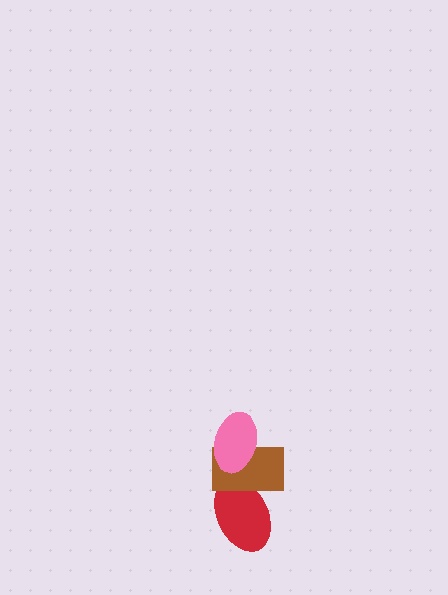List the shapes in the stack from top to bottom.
From top to bottom: the pink ellipse, the brown rectangle, the red ellipse.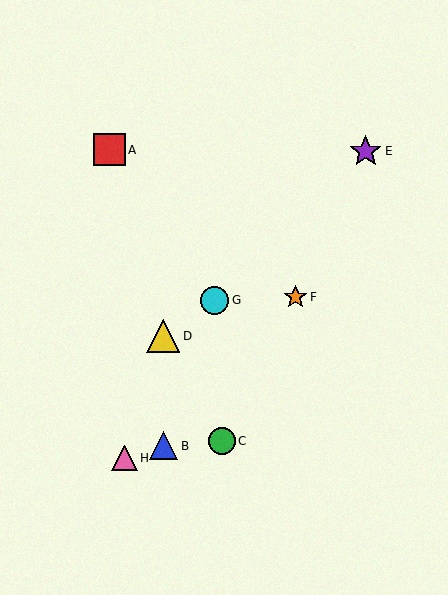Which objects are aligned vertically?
Objects B, D are aligned vertically.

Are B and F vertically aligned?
No, B is at x≈163 and F is at x≈295.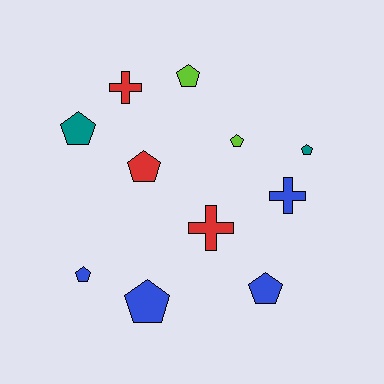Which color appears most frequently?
Blue, with 4 objects.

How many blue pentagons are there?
There are 3 blue pentagons.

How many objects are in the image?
There are 11 objects.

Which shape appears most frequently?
Pentagon, with 8 objects.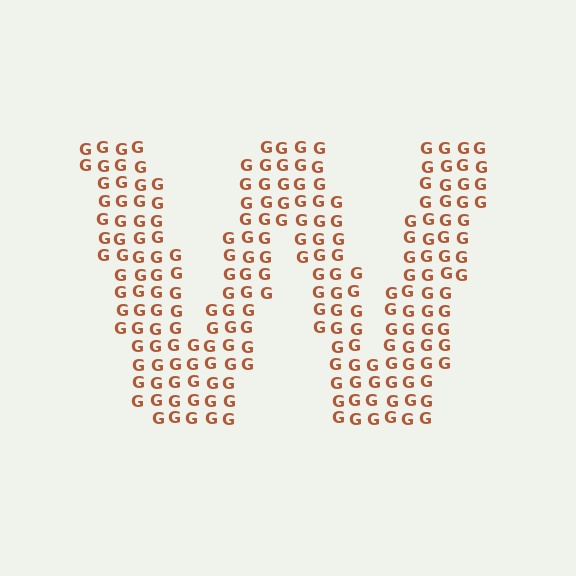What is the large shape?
The large shape is the letter W.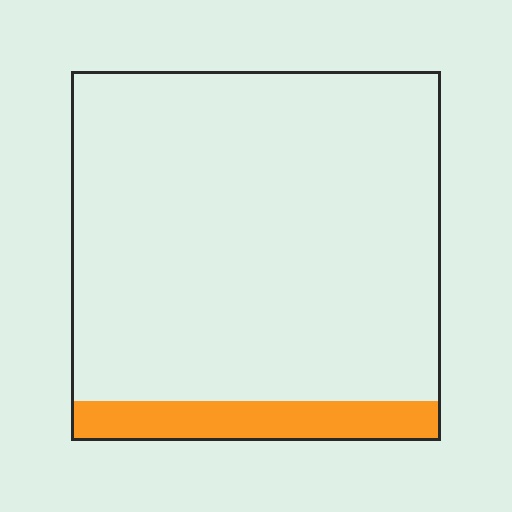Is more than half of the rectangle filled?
No.